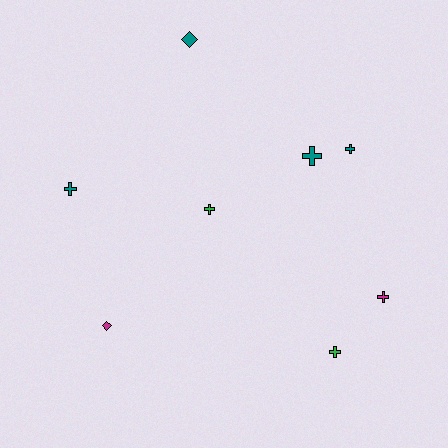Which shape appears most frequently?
Cross, with 6 objects.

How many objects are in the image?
There are 8 objects.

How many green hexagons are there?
There are no green hexagons.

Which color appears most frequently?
Teal, with 4 objects.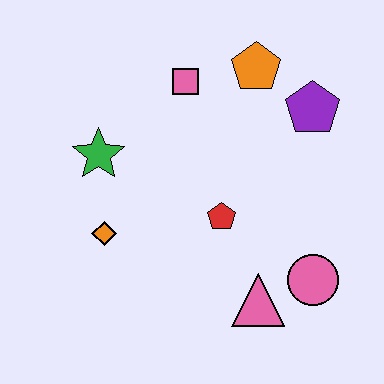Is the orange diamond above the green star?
No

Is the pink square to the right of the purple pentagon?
No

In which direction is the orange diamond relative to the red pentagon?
The orange diamond is to the left of the red pentagon.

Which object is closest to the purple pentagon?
The orange pentagon is closest to the purple pentagon.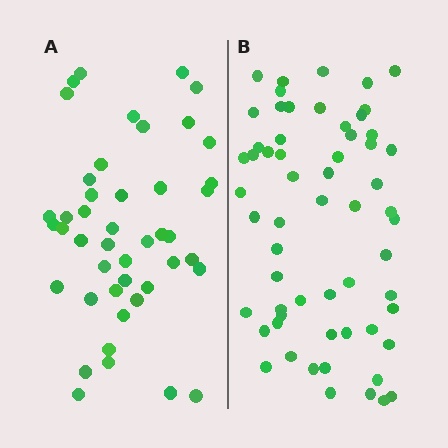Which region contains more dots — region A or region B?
Region B (the right region) has more dots.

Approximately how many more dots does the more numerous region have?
Region B has approximately 15 more dots than region A.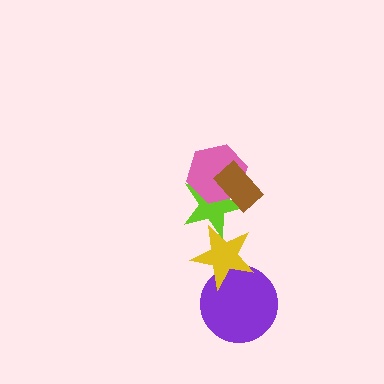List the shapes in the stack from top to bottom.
From top to bottom: the brown rectangle, the pink hexagon, the lime star, the yellow star, the purple circle.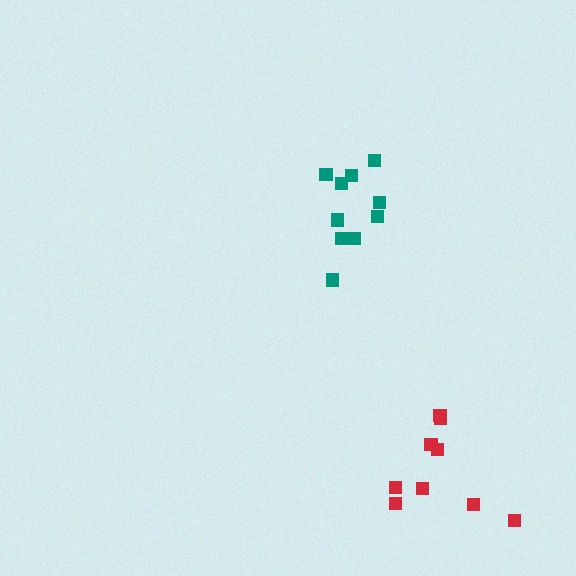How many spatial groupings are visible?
There are 2 spatial groupings.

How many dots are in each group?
Group 1: 10 dots, Group 2: 9 dots (19 total).